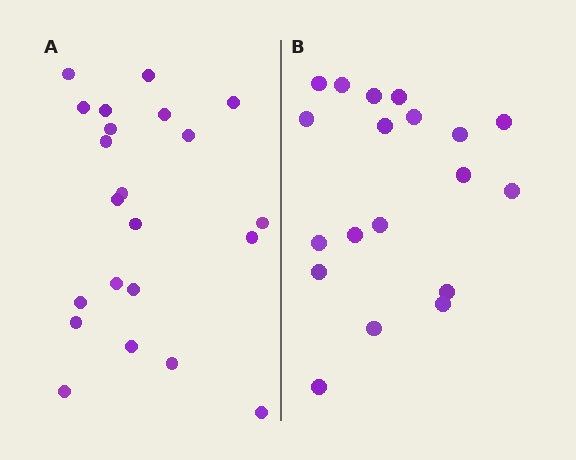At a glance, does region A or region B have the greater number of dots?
Region A (the left region) has more dots.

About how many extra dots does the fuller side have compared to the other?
Region A has just a few more — roughly 2 or 3 more dots than region B.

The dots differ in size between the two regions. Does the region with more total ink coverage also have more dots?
No. Region B has more total ink coverage because its dots are larger, but region A actually contains more individual dots. Total area can be misleading — the number of items is what matters here.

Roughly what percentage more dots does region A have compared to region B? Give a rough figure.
About 15% more.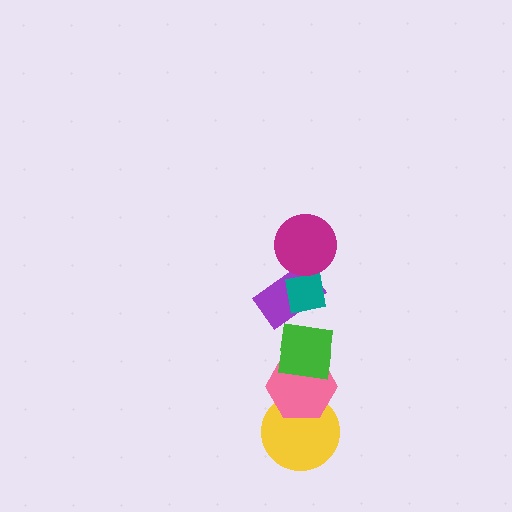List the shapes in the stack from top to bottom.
From top to bottom: the magenta circle, the teal square, the purple rectangle, the green square, the pink hexagon, the yellow circle.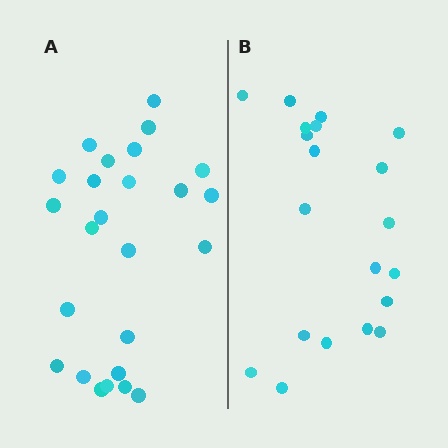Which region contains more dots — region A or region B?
Region A (the left region) has more dots.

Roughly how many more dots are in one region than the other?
Region A has about 5 more dots than region B.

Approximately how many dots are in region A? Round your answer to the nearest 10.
About 20 dots. (The exact count is 25, which rounds to 20.)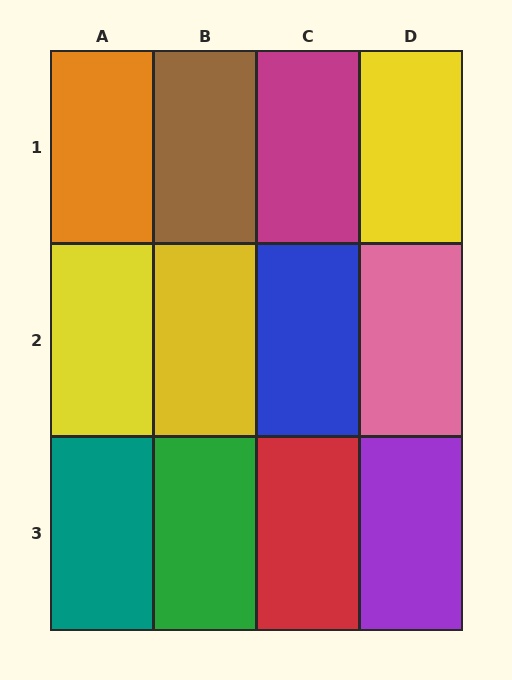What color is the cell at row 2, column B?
Yellow.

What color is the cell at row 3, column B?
Green.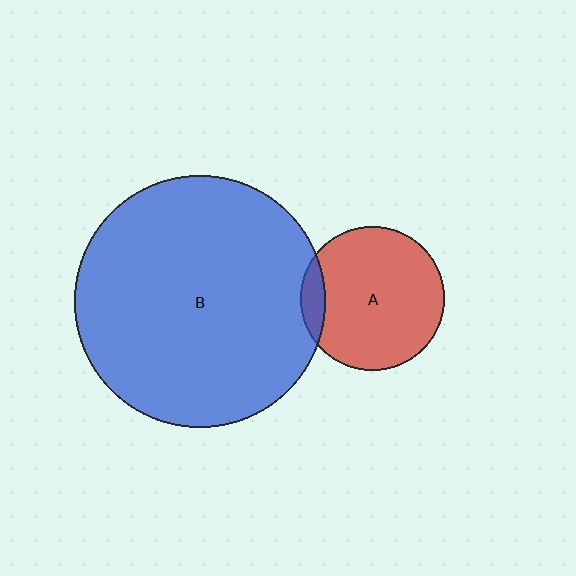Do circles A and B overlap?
Yes.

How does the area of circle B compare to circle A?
Approximately 3.1 times.